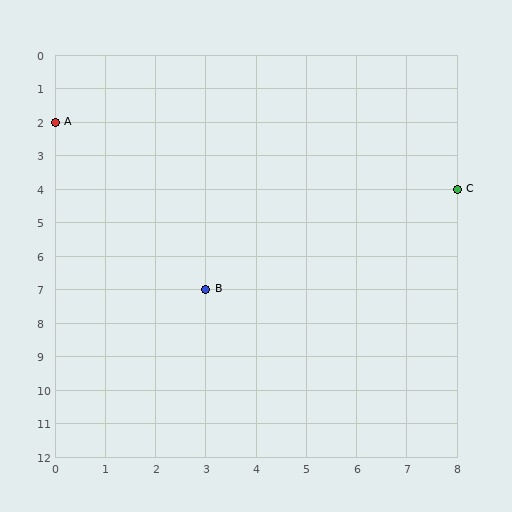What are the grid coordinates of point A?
Point A is at grid coordinates (0, 2).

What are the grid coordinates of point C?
Point C is at grid coordinates (8, 4).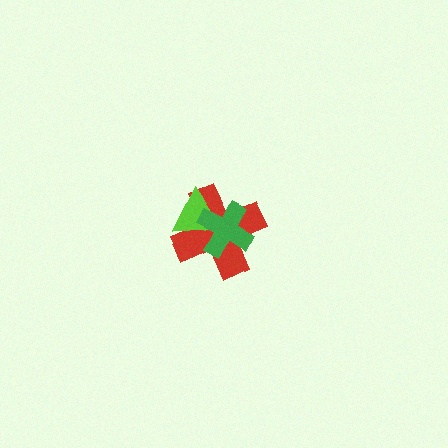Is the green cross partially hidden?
No, no other shape covers it.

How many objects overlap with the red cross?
2 objects overlap with the red cross.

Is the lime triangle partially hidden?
Yes, it is partially covered by another shape.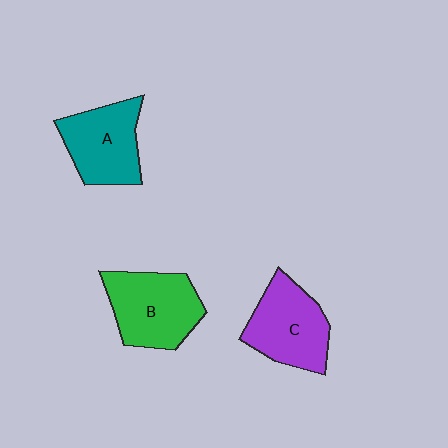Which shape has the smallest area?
Shape A (teal).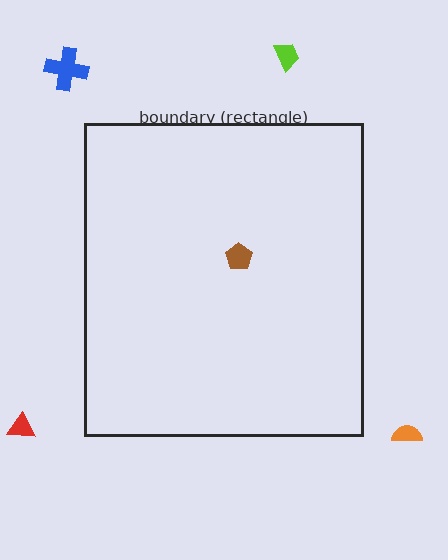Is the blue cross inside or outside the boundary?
Outside.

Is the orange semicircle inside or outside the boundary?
Outside.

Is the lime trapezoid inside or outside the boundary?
Outside.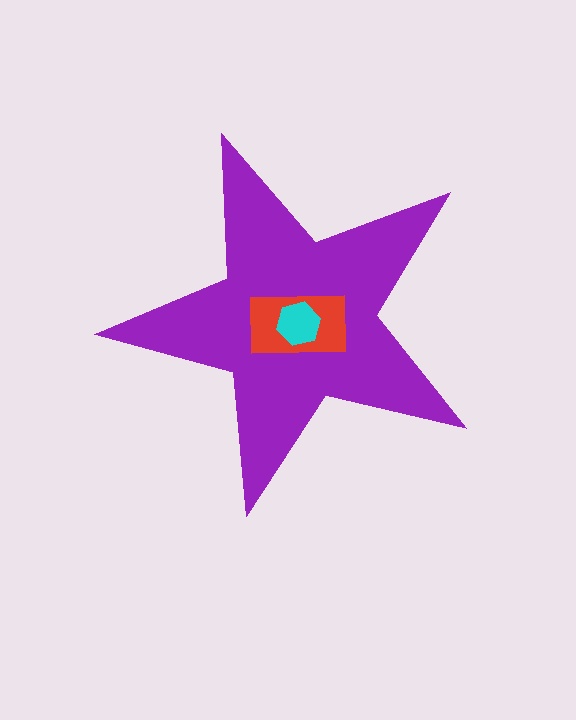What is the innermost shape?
The cyan hexagon.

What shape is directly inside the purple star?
The red rectangle.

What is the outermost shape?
The purple star.